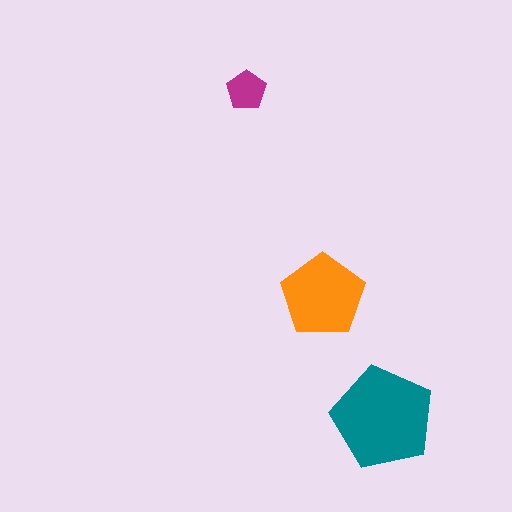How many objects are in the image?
There are 3 objects in the image.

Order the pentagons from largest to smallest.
the teal one, the orange one, the magenta one.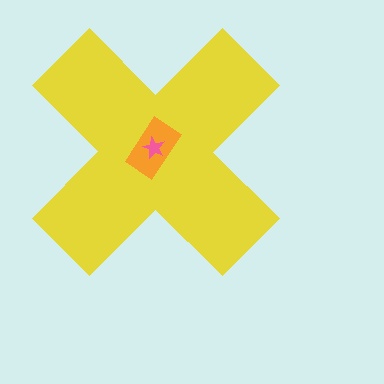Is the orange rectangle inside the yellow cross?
Yes.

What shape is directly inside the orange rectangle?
The pink star.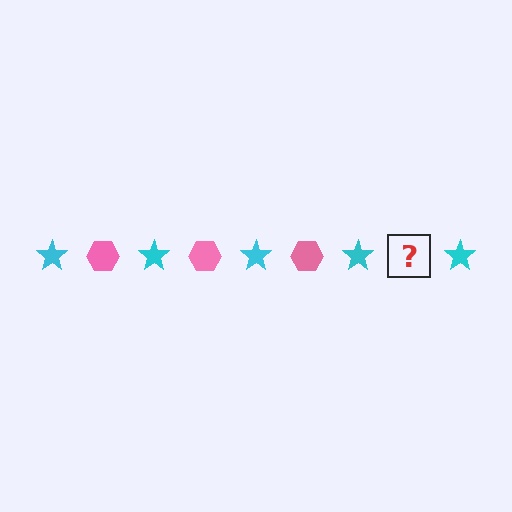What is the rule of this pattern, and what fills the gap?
The rule is that the pattern alternates between cyan star and pink hexagon. The gap should be filled with a pink hexagon.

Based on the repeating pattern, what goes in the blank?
The blank should be a pink hexagon.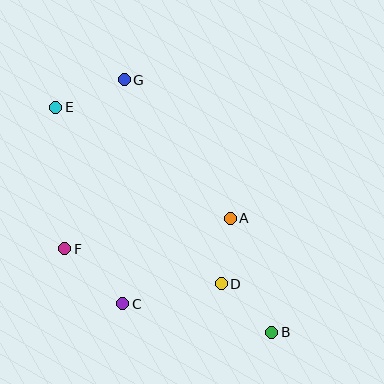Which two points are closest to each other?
Points A and D are closest to each other.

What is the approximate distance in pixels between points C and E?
The distance between C and E is approximately 208 pixels.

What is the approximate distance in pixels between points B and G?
The distance between B and G is approximately 293 pixels.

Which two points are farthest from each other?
Points B and E are farthest from each other.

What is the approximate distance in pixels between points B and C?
The distance between B and C is approximately 152 pixels.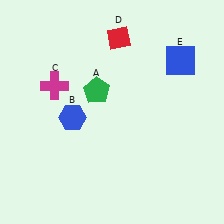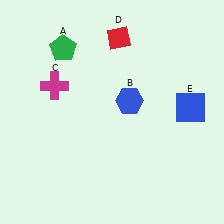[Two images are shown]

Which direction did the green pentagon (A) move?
The green pentagon (A) moved up.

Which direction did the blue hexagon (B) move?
The blue hexagon (B) moved right.